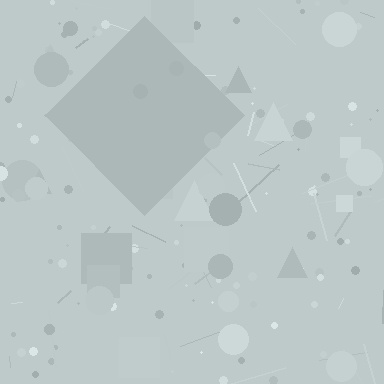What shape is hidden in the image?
A diamond is hidden in the image.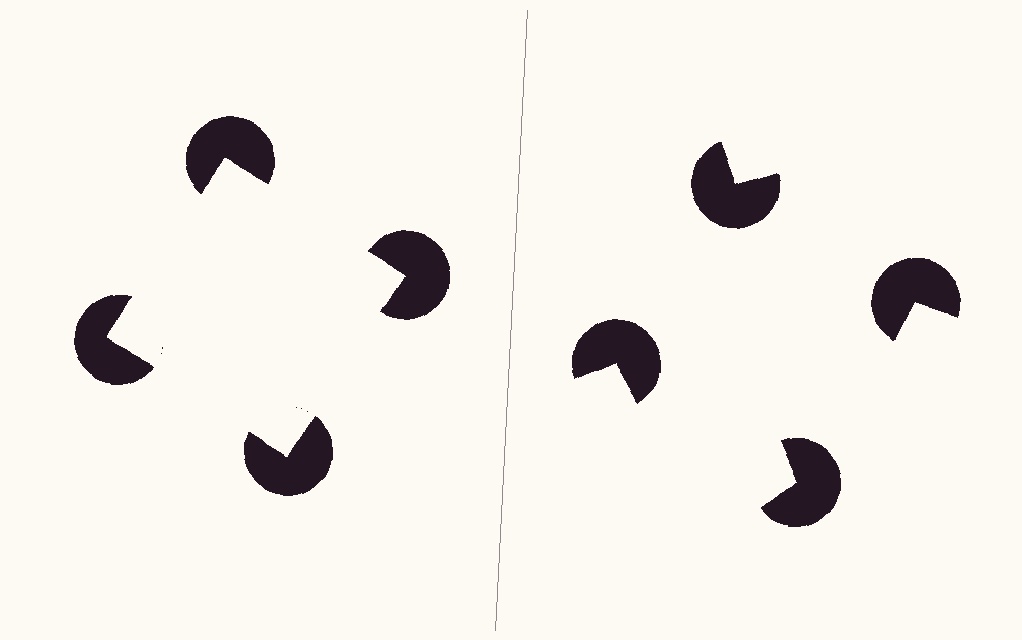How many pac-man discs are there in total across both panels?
8 — 4 on each side.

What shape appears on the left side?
An illusory square.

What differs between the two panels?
The pac-man discs are positioned identically on both sides; only the wedge orientations differ. On the left they align to a square; on the right they are misaligned.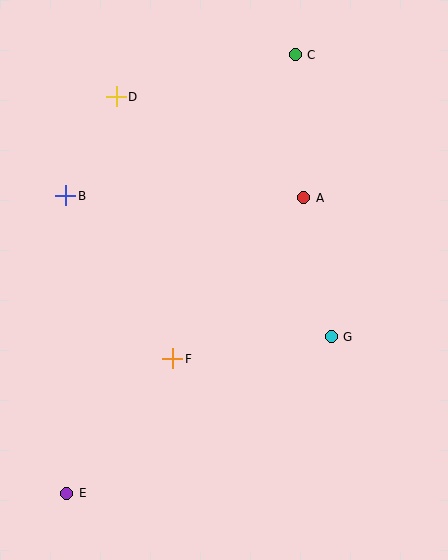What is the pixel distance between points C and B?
The distance between C and B is 270 pixels.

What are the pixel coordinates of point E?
Point E is at (67, 493).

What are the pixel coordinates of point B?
Point B is at (66, 196).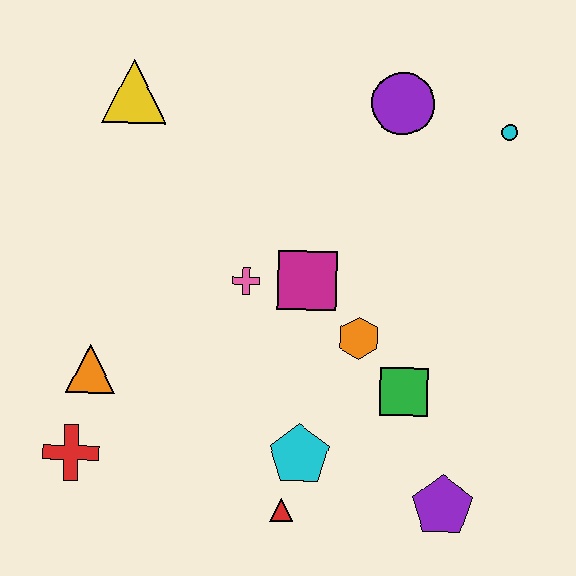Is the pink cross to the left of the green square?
Yes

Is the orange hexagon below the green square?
No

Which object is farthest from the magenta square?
The red cross is farthest from the magenta square.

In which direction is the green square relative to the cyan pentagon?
The green square is to the right of the cyan pentagon.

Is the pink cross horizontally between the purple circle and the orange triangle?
Yes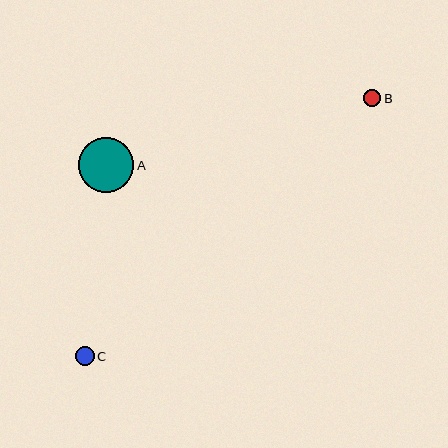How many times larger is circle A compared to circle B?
Circle A is approximately 3.2 times the size of circle B.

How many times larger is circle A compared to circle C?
Circle A is approximately 2.9 times the size of circle C.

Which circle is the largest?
Circle A is the largest with a size of approximately 55 pixels.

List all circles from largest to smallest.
From largest to smallest: A, C, B.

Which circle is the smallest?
Circle B is the smallest with a size of approximately 17 pixels.